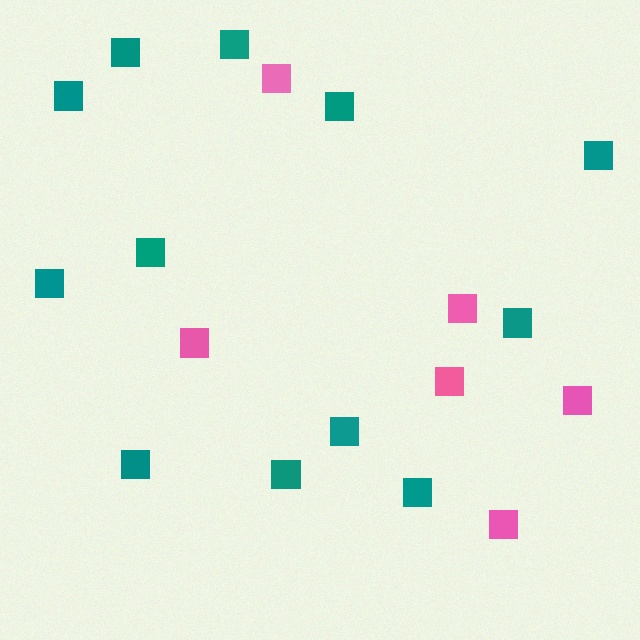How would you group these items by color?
There are 2 groups: one group of pink squares (6) and one group of teal squares (12).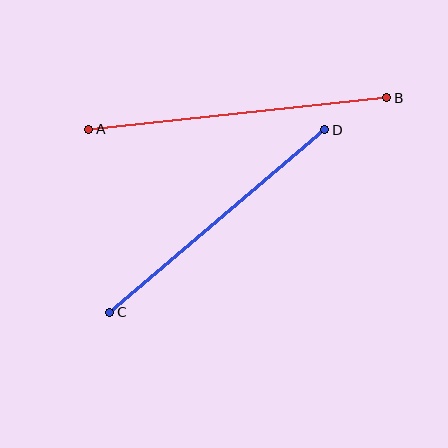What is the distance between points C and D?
The distance is approximately 282 pixels.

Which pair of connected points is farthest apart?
Points A and B are farthest apart.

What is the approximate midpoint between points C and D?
The midpoint is at approximately (217, 221) pixels.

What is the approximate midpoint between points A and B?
The midpoint is at approximately (238, 113) pixels.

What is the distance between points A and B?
The distance is approximately 300 pixels.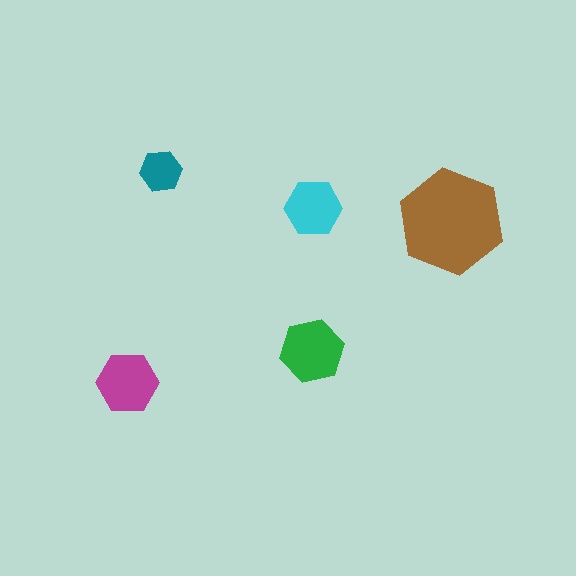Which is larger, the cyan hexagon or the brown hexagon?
The brown one.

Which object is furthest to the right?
The brown hexagon is rightmost.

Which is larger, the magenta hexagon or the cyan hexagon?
The magenta one.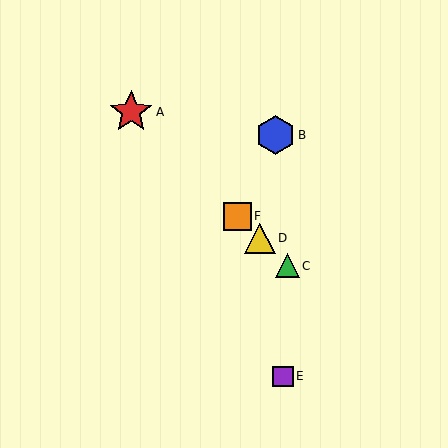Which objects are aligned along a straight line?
Objects A, C, D, F are aligned along a straight line.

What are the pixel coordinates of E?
Object E is at (283, 376).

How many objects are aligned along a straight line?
4 objects (A, C, D, F) are aligned along a straight line.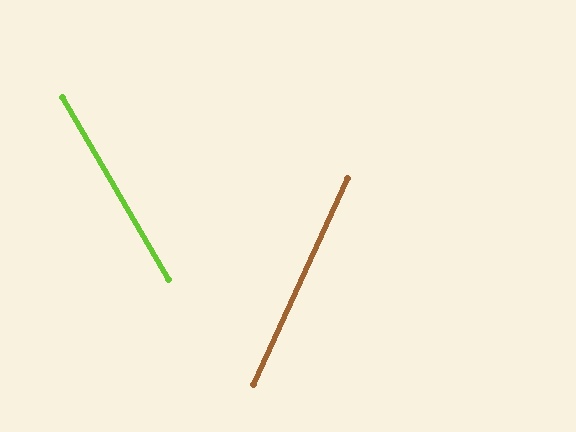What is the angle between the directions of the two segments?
Approximately 55 degrees.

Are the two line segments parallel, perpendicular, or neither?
Neither parallel nor perpendicular — they differ by about 55°.